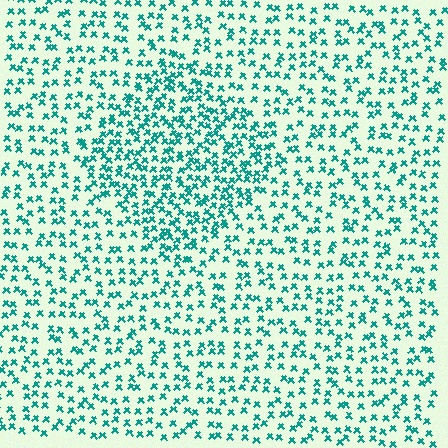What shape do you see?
I see a diamond.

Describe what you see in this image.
The image contains small teal elements arranged at two different densities. A diamond-shaped region is visible where the elements are more densely packed than the surrounding area.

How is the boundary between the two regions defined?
The boundary is defined by a change in element density (approximately 1.8x ratio). All elements are the same color, size, and shape.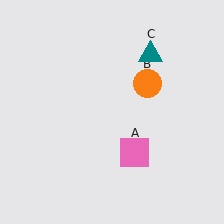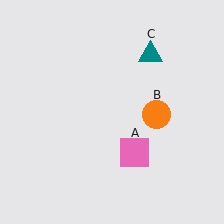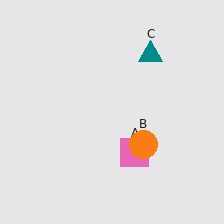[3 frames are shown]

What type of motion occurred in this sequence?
The orange circle (object B) rotated clockwise around the center of the scene.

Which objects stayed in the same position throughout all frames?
Pink square (object A) and teal triangle (object C) remained stationary.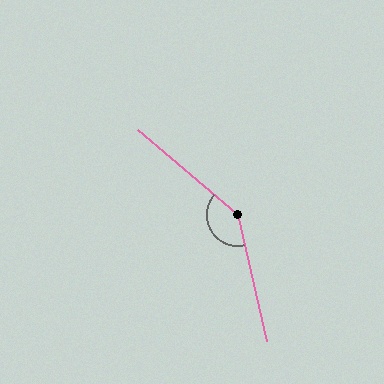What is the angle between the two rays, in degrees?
Approximately 143 degrees.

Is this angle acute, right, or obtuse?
It is obtuse.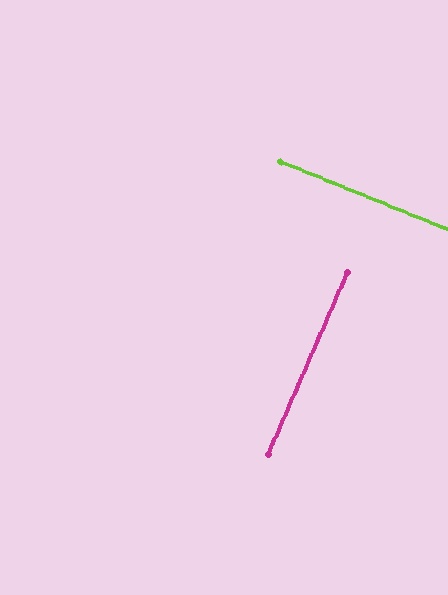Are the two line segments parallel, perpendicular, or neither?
Perpendicular — they meet at approximately 89°.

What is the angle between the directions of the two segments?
Approximately 89 degrees.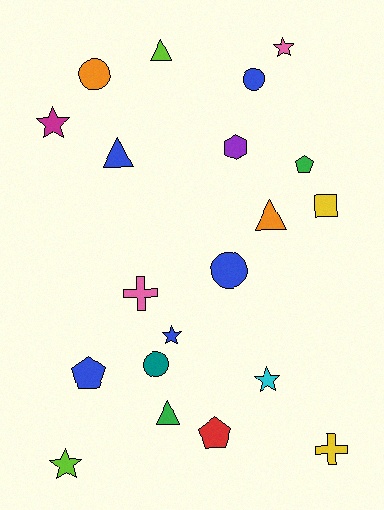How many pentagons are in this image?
There are 3 pentagons.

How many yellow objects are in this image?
There are 2 yellow objects.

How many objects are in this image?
There are 20 objects.